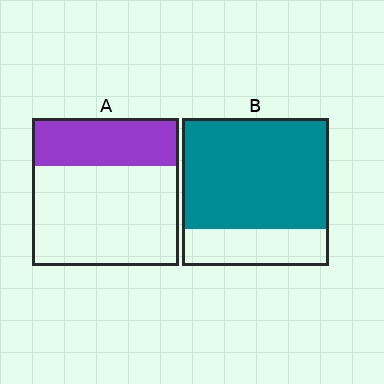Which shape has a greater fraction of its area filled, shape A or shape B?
Shape B.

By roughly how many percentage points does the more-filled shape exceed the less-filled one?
By roughly 45 percentage points (B over A).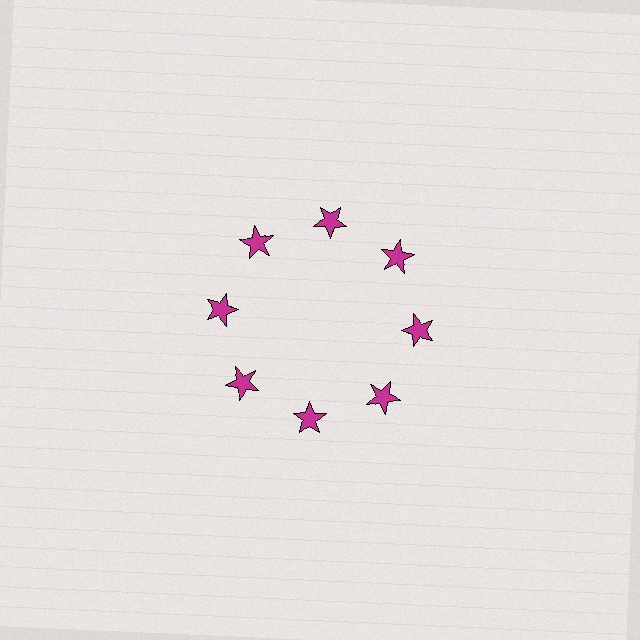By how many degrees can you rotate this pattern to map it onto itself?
The pattern maps onto itself every 45 degrees of rotation.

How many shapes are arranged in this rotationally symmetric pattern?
There are 8 shapes, arranged in 8 groups of 1.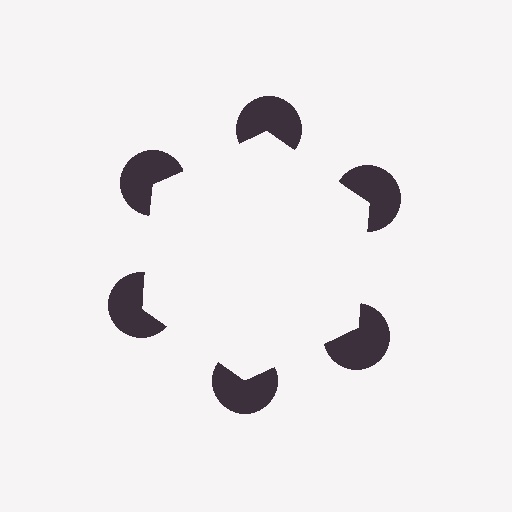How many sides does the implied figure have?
6 sides.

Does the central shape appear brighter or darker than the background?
It typically appears slightly brighter than the background, even though no actual brightness change is drawn.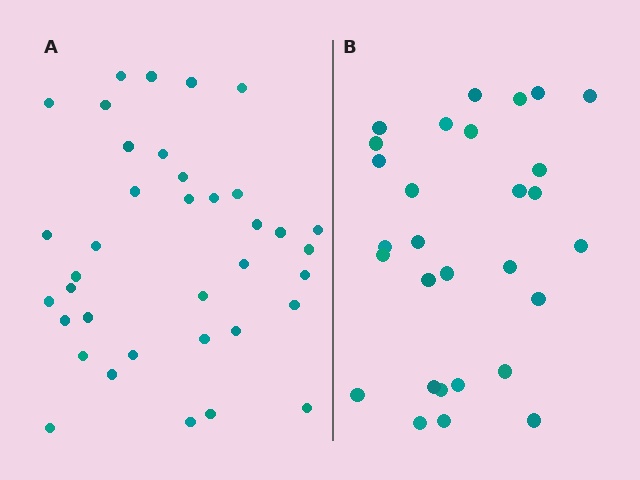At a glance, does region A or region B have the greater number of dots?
Region A (the left region) has more dots.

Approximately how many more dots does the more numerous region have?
Region A has roughly 8 or so more dots than region B.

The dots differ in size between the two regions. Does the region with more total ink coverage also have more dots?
No. Region B has more total ink coverage because its dots are larger, but region A actually contains more individual dots. Total area can be misleading — the number of items is what matters here.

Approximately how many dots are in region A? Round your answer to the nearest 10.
About 40 dots. (The exact count is 37, which rounds to 40.)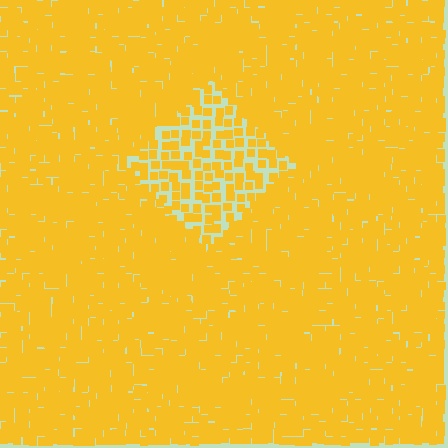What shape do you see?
I see a diamond.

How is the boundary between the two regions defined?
The boundary is defined by a change in element density (approximately 2.1x ratio). All elements are the same color, size, and shape.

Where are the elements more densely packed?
The elements are more densely packed outside the diamond boundary.